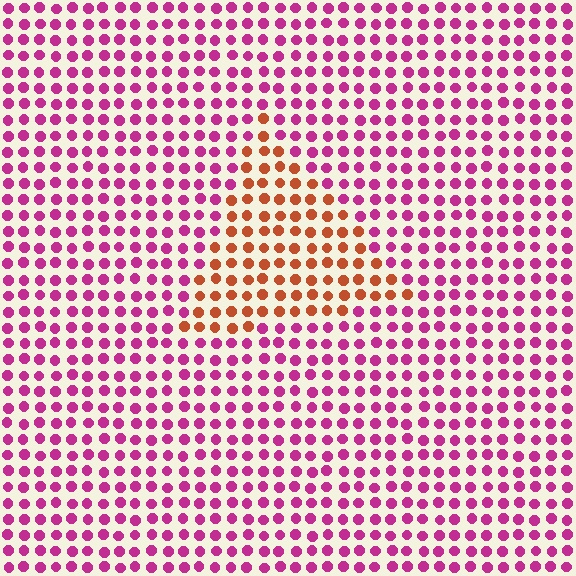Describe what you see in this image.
The image is filled with small magenta elements in a uniform arrangement. A triangle-shaped region is visible where the elements are tinted to a slightly different hue, forming a subtle color boundary.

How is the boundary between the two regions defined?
The boundary is defined purely by a slight shift in hue (about 55 degrees). Spacing, size, and orientation are identical on both sides.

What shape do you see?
I see a triangle.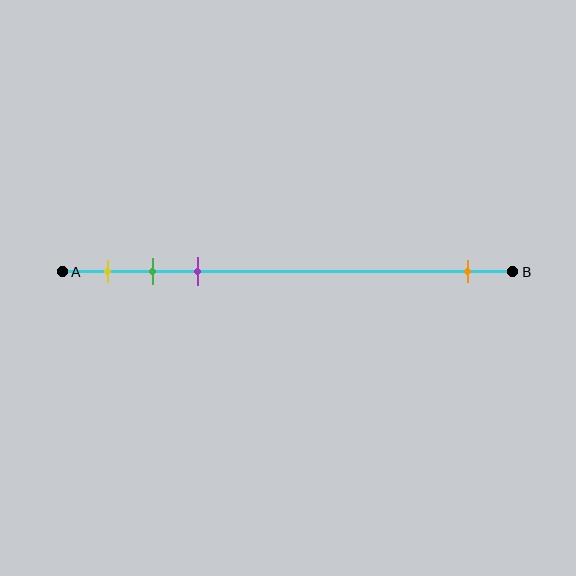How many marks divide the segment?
There are 4 marks dividing the segment.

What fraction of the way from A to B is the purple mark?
The purple mark is approximately 30% (0.3) of the way from A to B.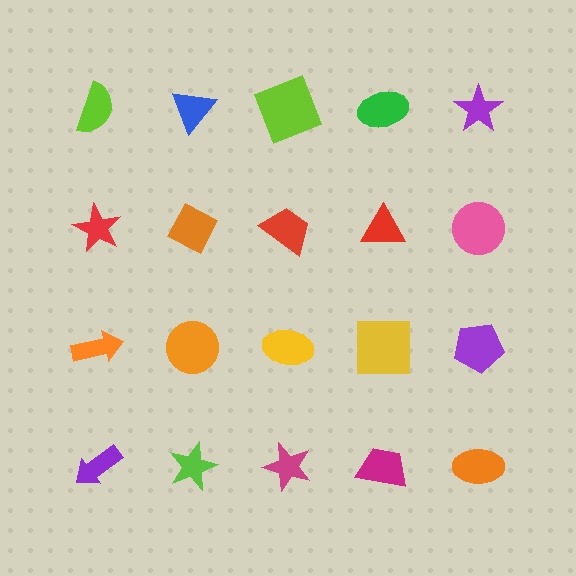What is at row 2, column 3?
A red trapezoid.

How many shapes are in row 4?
5 shapes.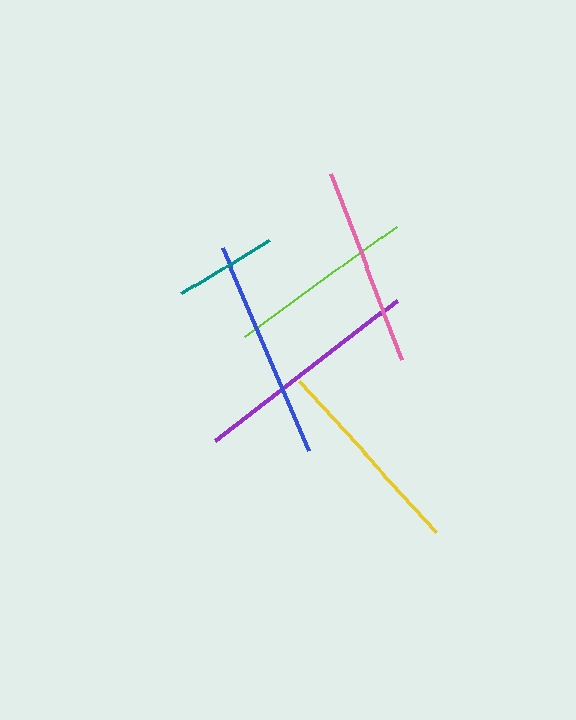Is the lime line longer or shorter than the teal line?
The lime line is longer than the teal line.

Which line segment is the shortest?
The teal line is the shortest at approximately 102 pixels.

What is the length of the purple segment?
The purple segment is approximately 230 pixels long.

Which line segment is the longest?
The purple line is the longest at approximately 230 pixels.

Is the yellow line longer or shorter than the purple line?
The purple line is longer than the yellow line.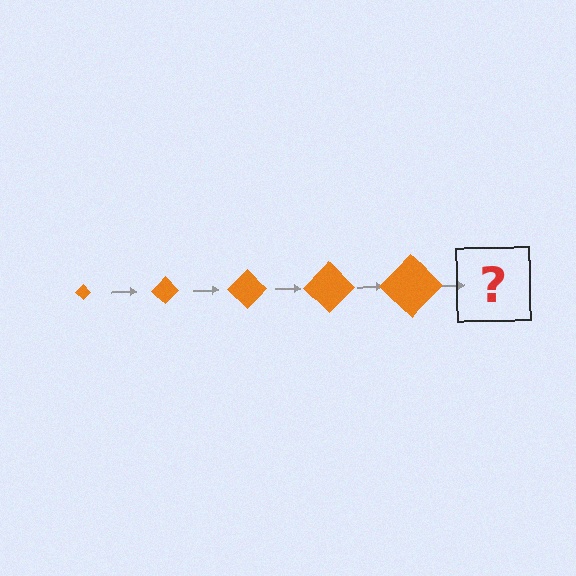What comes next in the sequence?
The next element should be an orange diamond, larger than the previous one.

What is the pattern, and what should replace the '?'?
The pattern is that the diamond gets progressively larger each step. The '?' should be an orange diamond, larger than the previous one.